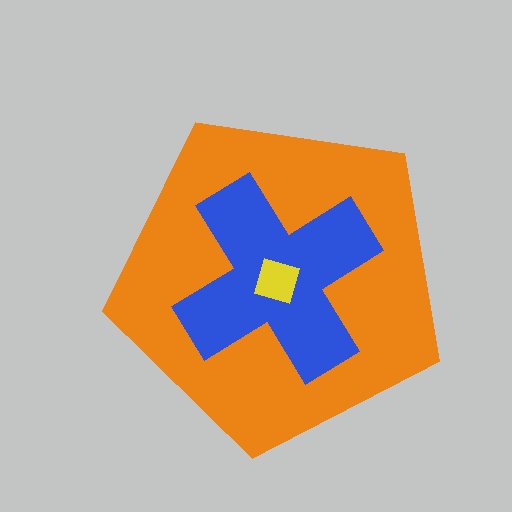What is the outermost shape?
The orange pentagon.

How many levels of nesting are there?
3.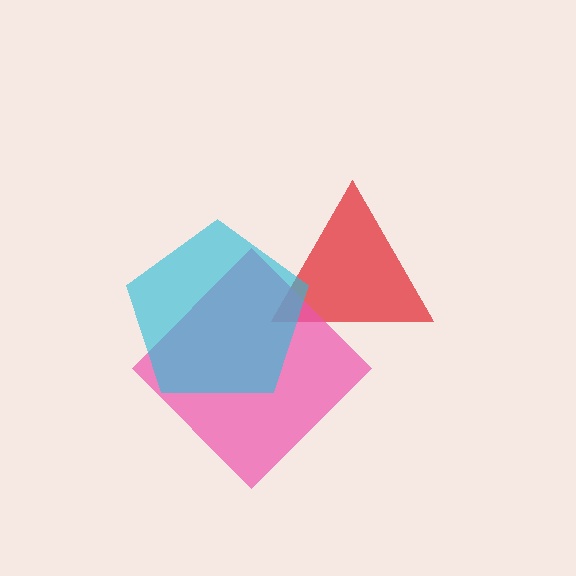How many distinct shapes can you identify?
There are 3 distinct shapes: a red triangle, a pink diamond, a cyan pentagon.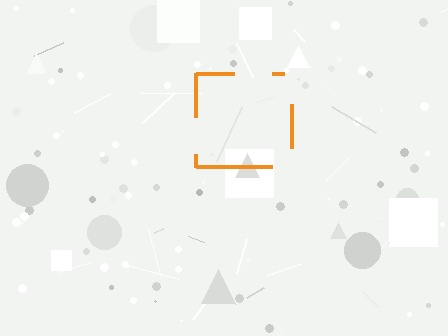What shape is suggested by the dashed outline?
The dashed outline suggests a square.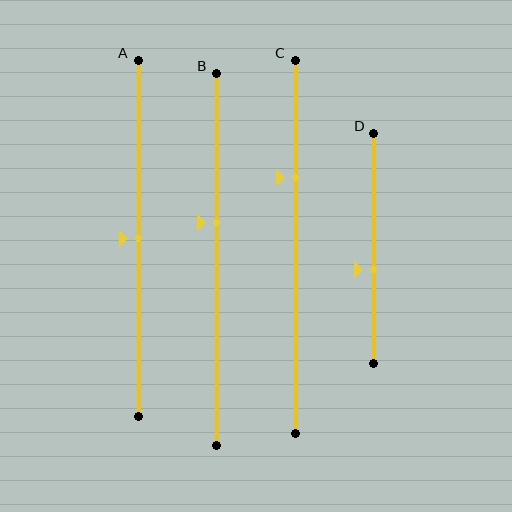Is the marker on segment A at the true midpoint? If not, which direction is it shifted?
Yes, the marker on segment A is at the true midpoint.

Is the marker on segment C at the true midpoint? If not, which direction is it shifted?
No, the marker on segment C is shifted upward by about 19% of the segment length.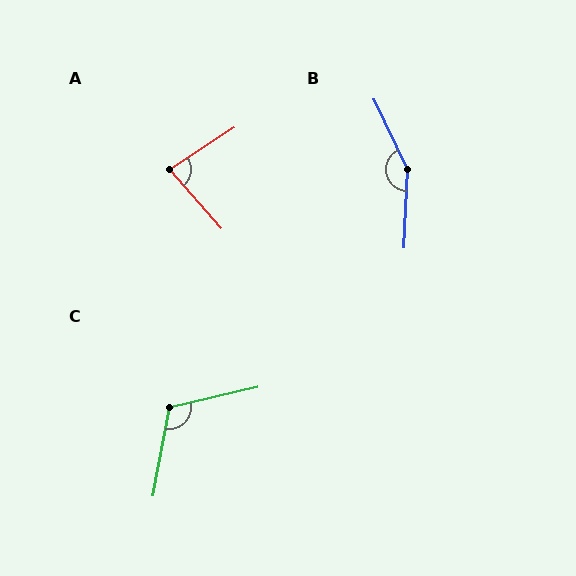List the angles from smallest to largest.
A (81°), C (113°), B (152°).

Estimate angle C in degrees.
Approximately 113 degrees.